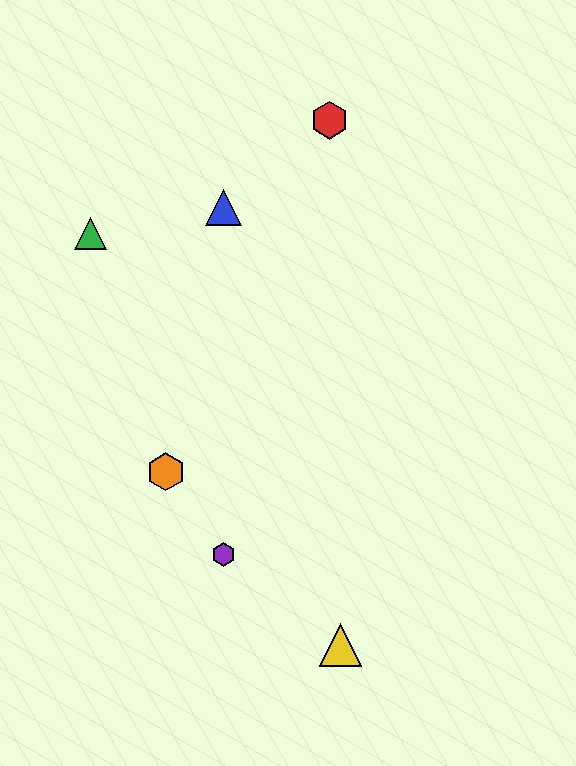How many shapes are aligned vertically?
2 shapes (the blue triangle, the purple hexagon) are aligned vertically.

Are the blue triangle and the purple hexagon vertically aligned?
Yes, both are at x≈224.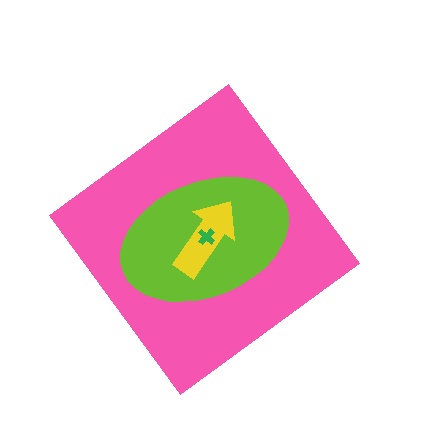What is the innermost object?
The green cross.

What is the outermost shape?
The pink diamond.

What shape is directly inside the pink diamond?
The lime ellipse.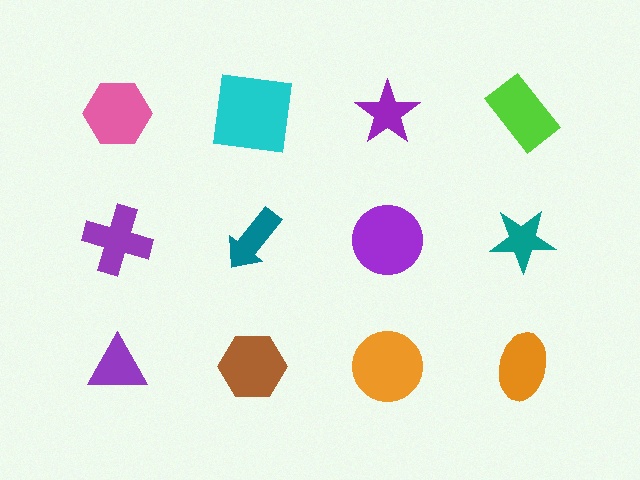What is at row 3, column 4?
An orange ellipse.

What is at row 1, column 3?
A purple star.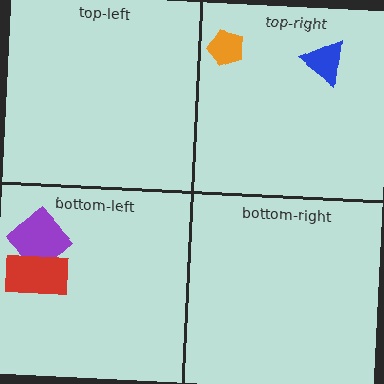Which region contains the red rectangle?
The bottom-left region.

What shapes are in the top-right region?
The orange pentagon, the blue triangle.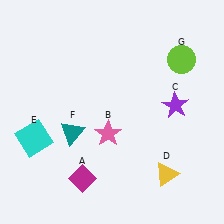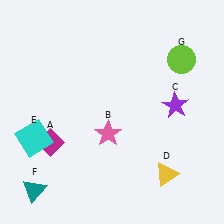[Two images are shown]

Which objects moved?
The objects that moved are: the magenta diamond (A), the teal triangle (F).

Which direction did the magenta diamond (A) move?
The magenta diamond (A) moved up.